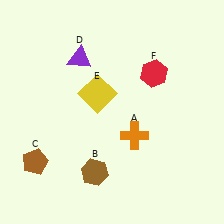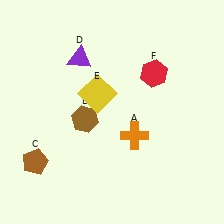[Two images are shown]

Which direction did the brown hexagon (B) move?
The brown hexagon (B) moved up.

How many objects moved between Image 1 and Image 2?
1 object moved between the two images.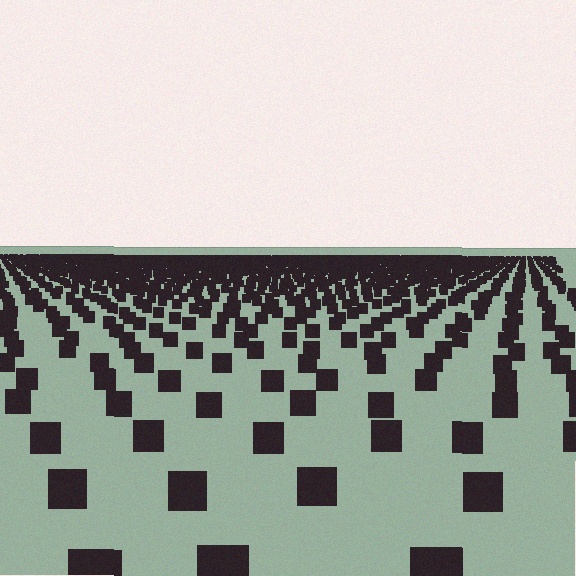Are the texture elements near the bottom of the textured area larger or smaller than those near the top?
Larger. Near the bottom, elements are closer to the viewer and appear at a bigger on-screen size.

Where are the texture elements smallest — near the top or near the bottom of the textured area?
Near the top.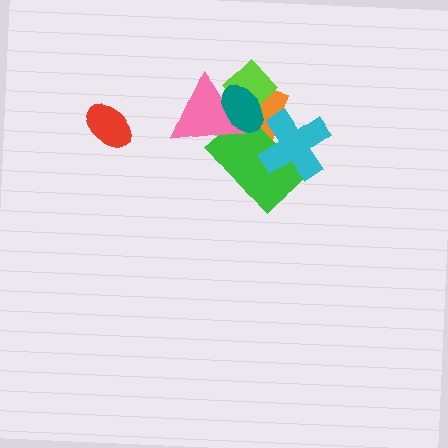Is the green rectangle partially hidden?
Yes, it is partially covered by another shape.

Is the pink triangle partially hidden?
Yes, it is partially covered by another shape.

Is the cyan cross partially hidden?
No, no other shape covers it.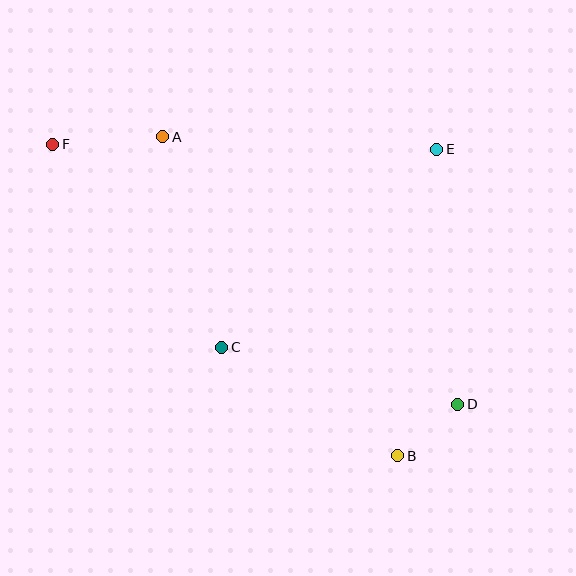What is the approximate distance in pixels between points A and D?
The distance between A and D is approximately 399 pixels.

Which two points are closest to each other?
Points B and D are closest to each other.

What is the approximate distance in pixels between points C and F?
The distance between C and F is approximately 264 pixels.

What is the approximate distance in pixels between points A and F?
The distance between A and F is approximately 110 pixels.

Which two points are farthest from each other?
Points D and F are farthest from each other.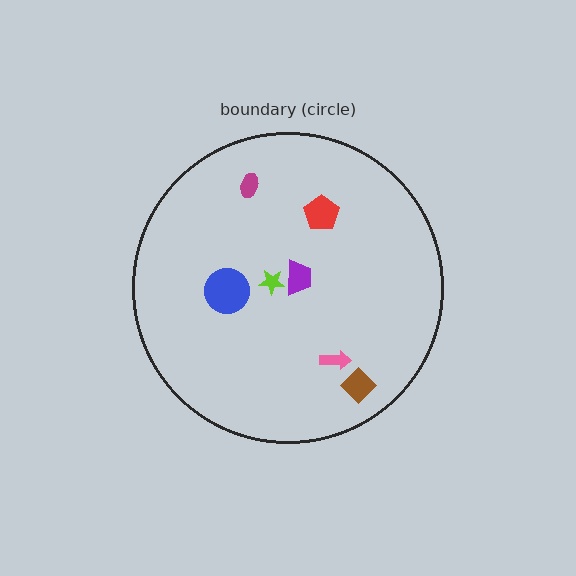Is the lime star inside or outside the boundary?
Inside.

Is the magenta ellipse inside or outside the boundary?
Inside.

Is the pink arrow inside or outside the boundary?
Inside.